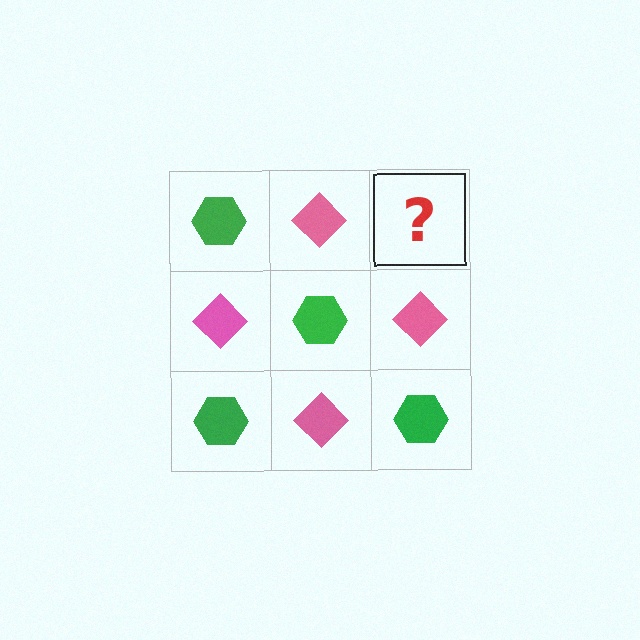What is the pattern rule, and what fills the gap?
The rule is that it alternates green hexagon and pink diamond in a checkerboard pattern. The gap should be filled with a green hexagon.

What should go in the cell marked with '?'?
The missing cell should contain a green hexagon.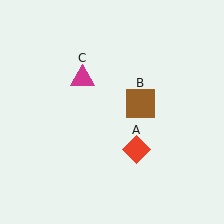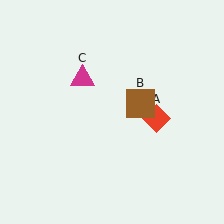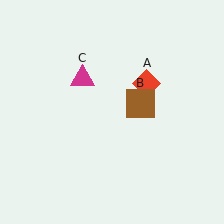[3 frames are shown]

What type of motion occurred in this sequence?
The red diamond (object A) rotated counterclockwise around the center of the scene.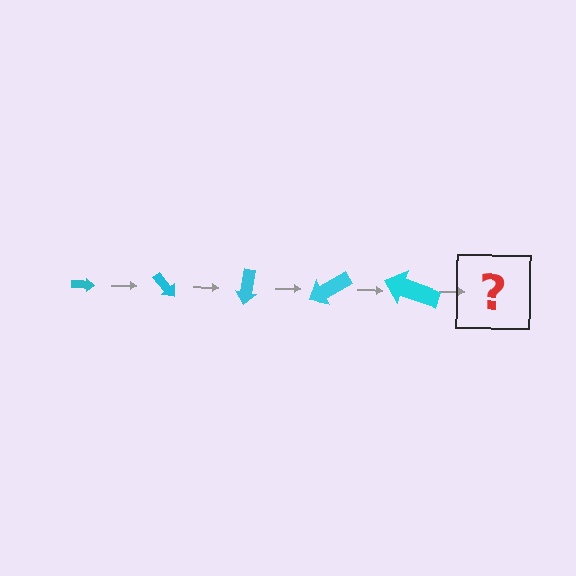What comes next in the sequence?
The next element should be an arrow, larger than the previous one and rotated 250 degrees from the start.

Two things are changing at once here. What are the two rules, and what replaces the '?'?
The two rules are that the arrow grows larger each step and it rotates 50 degrees each step. The '?' should be an arrow, larger than the previous one and rotated 250 degrees from the start.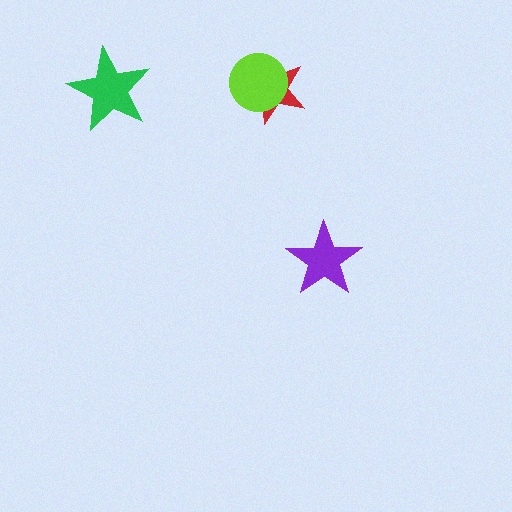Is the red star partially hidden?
Yes, it is partially covered by another shape.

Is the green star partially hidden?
No, no other shape covers it.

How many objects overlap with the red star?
1 object overlaps with the red star.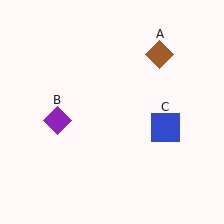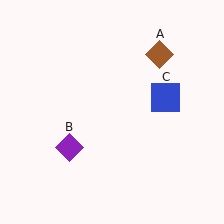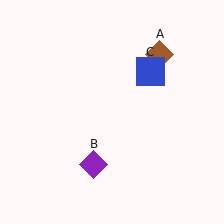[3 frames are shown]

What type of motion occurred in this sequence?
The purple diamond (object B), blue square (object C) rotated counterclockwise around the center of the scene.